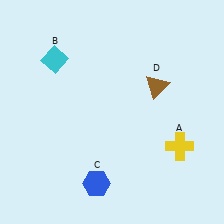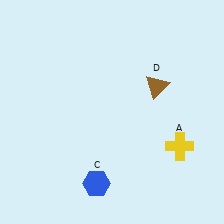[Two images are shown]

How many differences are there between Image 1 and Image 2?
There is 1 difference between the two images.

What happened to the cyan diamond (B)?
The cyan diamond (B) was removed in Image 2. It was in the top-left area of Image 1.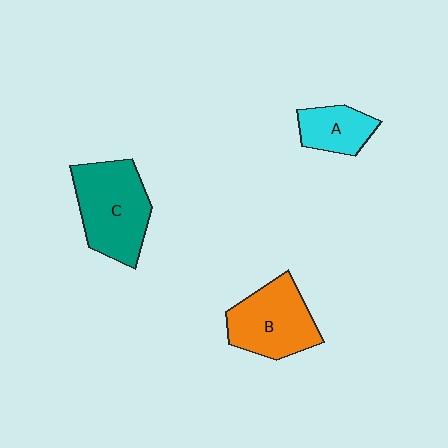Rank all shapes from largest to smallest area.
From largest to smallest: C (teal), B (orange), A (cyan).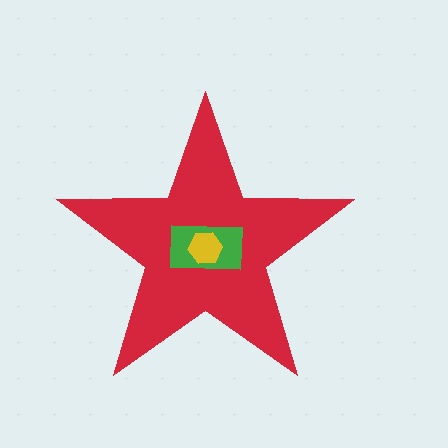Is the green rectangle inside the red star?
Yes.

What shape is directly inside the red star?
The green rectangle.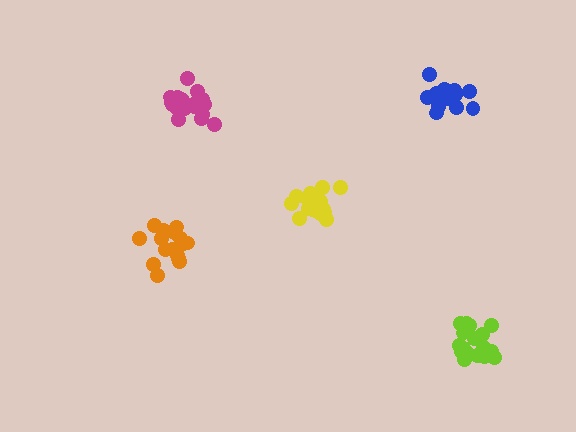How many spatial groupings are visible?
There are 5 spatial groupings.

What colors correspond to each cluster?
The clusters are colored: magenta, yellow, blue, orange, lime.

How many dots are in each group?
Group 1: 21 dots, Group 2: 19 dots, Group 3: 15 dots, Group 4: 16 dots, Group 5: 20 dots (91 total).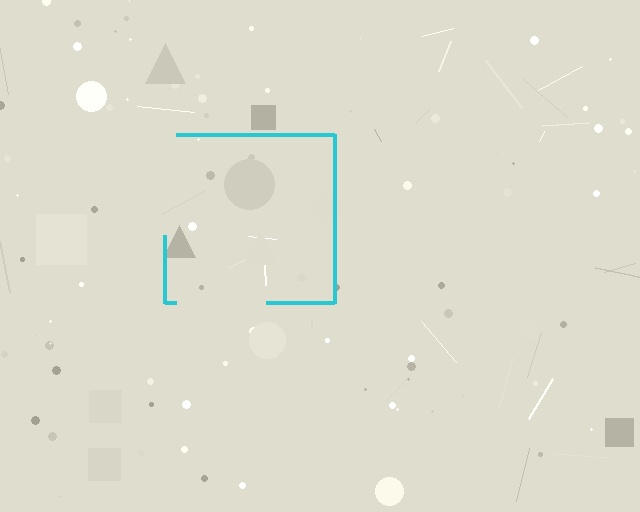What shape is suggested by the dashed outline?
The dashed outline suggests a square.